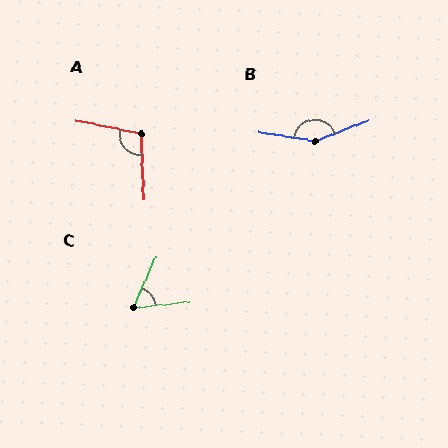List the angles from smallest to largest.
C (59°), A (104°), B (150°).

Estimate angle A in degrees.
Approximately 104 degrees.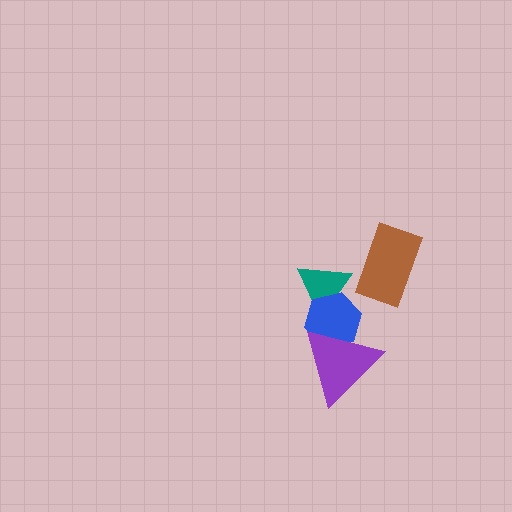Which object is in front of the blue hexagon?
The purple triangle is in front of the blue hexagon.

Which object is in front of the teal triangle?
The blue hexagon is in front of the teal triangle.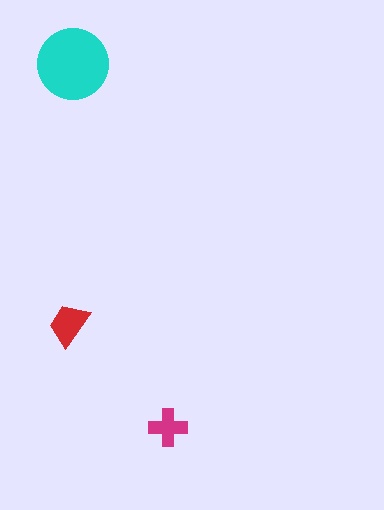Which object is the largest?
The cyan circle.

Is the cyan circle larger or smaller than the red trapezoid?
Larger.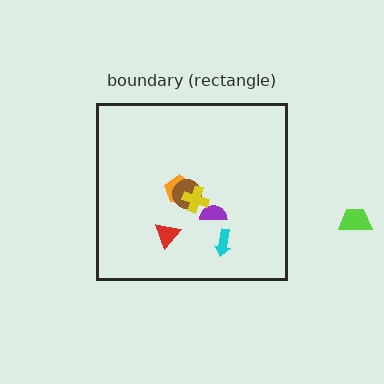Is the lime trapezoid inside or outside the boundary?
Outside.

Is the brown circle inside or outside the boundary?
Inside.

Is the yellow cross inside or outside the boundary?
Inside.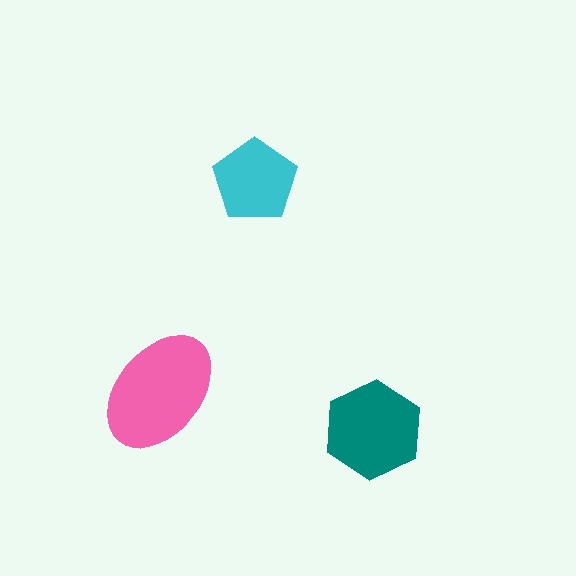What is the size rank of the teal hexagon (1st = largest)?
2nd.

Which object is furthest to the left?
The pink ellipse is leftmost.